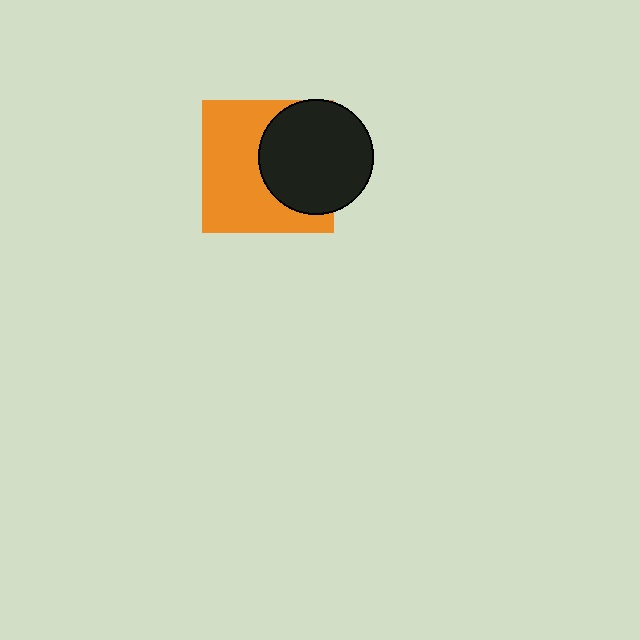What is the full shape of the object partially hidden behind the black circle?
The partially hidden object is an orange square.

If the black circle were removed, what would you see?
You would see the complete orange square.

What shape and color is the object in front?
The object in front is a black circle.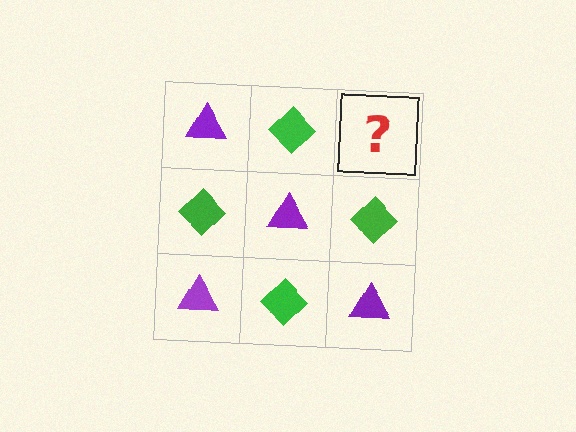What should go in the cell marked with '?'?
The missing cell should contain a purple triangle.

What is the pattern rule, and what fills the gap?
The rule is that it alternates purple triangle and green diamond in a checkerboard pattern. The gap should be filled with a purple triangle.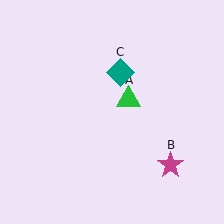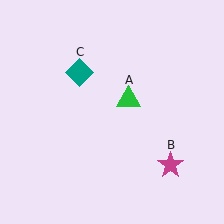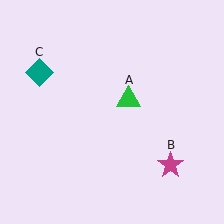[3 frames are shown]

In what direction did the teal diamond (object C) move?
The teal diamond (object C) moved left.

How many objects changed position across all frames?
1 object changed position: teal diamond (object C).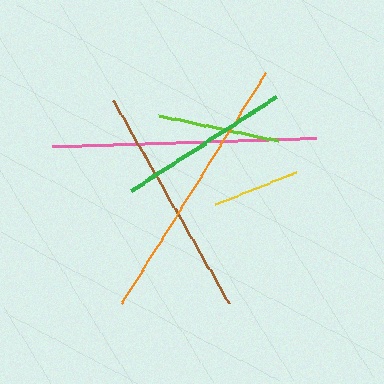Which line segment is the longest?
The orange line is the longest at approximately 273 pixels.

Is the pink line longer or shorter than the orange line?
The orange line is longer than the pink line.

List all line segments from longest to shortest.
From longest to shortest: orange, pink, brown, green, lime, yellow.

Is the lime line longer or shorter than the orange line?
The orange line is longer than the lime line.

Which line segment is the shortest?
The yellow line is the shortest at approximately 87 pixels.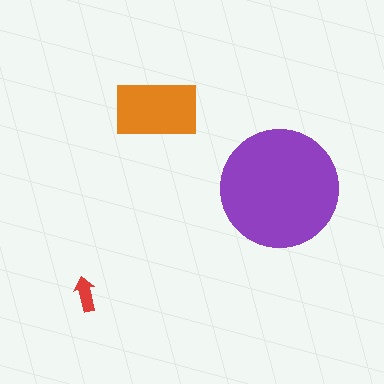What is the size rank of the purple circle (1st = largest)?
1st.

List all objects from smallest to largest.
The red arrow, the orange rectangle, the purple circle.